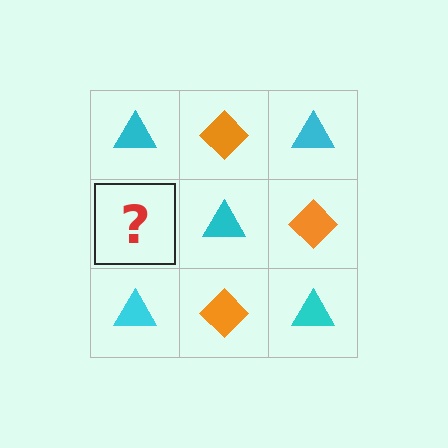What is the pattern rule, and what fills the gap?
The rule is that it alternates cyan triangle and orange diamond in a checkerboard pattern. The gap should be filled with an orange diamond.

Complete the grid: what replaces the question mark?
The question mark should be replaced with an orange diamond.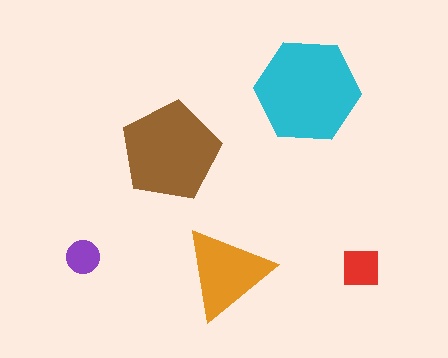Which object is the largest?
The cyan hexagon.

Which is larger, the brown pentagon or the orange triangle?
The brown pentagon.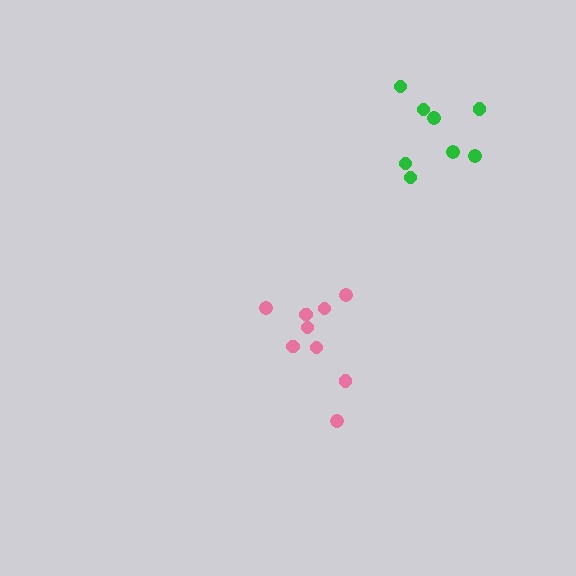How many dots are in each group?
Group 1: 9 dots, Group 2: 8 dots (17 total).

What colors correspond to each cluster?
The clusters are colored: pink, green.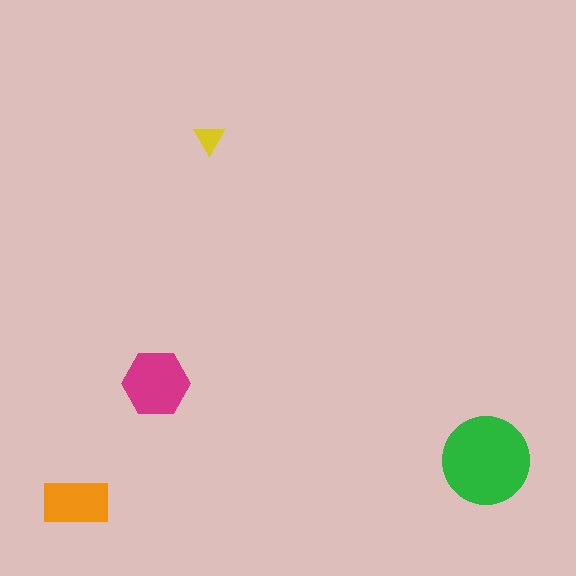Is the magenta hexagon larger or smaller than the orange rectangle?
Larger.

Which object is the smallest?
The yellow triangle.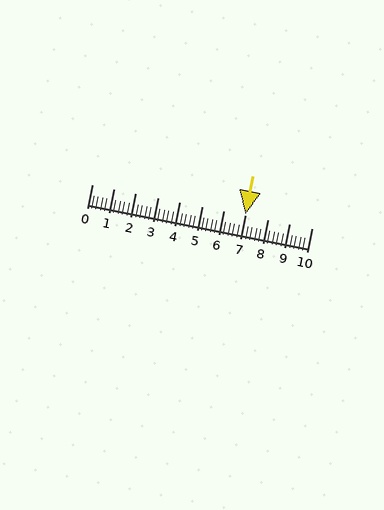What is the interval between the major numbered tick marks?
The major tick marks are spaced 1 units apart.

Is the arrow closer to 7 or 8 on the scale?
The arrow is closer to 7.